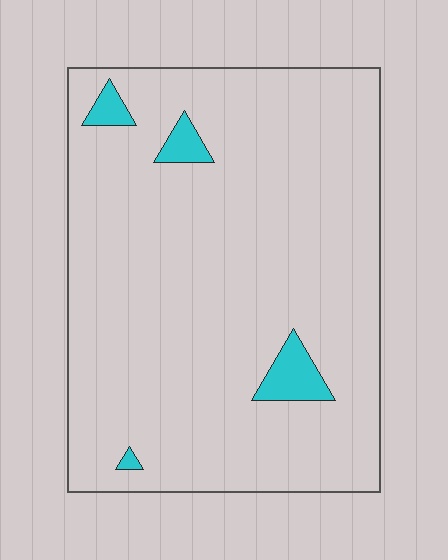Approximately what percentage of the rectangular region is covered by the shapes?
Approximately 5%.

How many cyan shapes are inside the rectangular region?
4.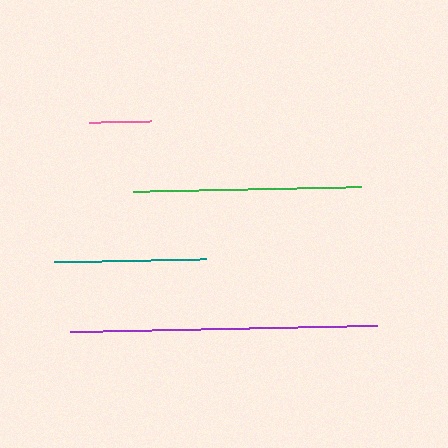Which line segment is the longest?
The purple line is the longest at approximately 307 pixels.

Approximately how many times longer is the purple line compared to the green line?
The purple line is approximately 1.3 times the length of the green line.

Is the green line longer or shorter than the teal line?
The green line is longer than the teal line.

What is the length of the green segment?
The green segment is approximately 228 pixels long.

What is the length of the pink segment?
The pink segment is approximately 62 pixels long.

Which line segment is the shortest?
The pink line is the shortest at approximately 62 pixels.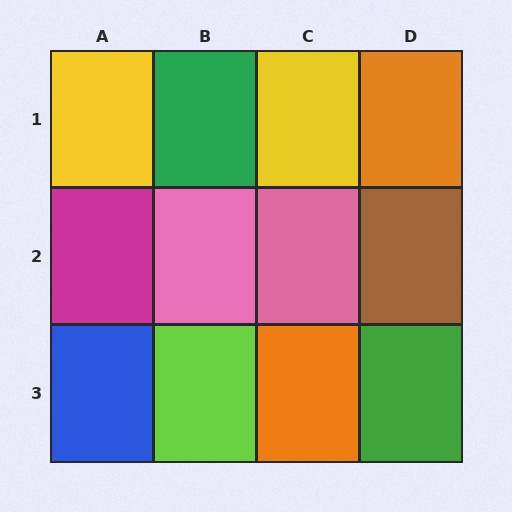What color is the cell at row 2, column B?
Pink.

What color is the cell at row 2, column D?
Brown.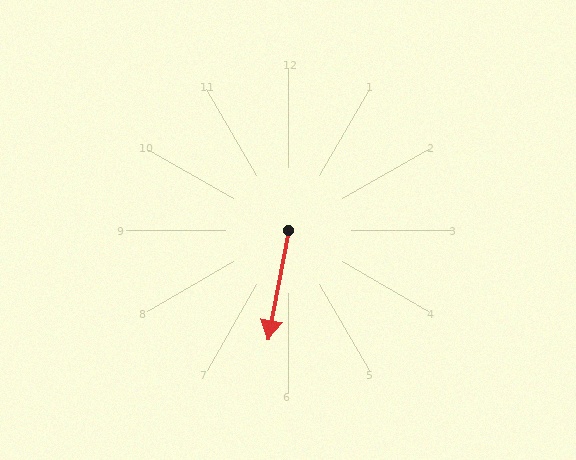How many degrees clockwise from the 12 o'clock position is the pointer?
Approximately 191 degrees.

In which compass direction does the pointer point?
South.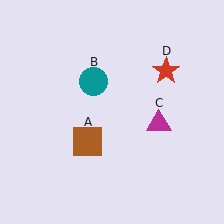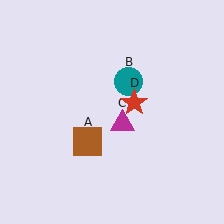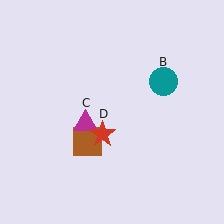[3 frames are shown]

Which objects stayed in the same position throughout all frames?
Brown square (object A) remained stationary.